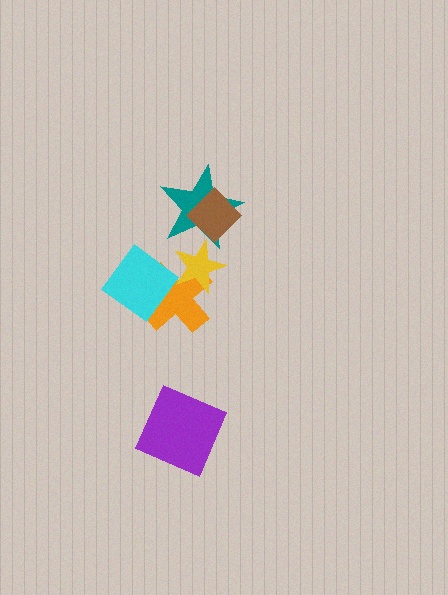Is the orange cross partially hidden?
Yes, it is partially covered by another shape.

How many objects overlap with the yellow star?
2 objects overlap with the yellow star.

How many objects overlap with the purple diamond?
0 objects overlap with the purple diamond.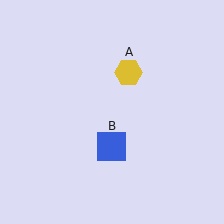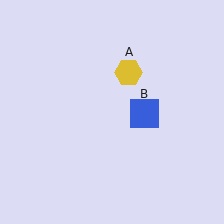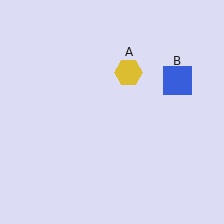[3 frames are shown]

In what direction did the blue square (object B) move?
The blue square (object B) moved up and to the right.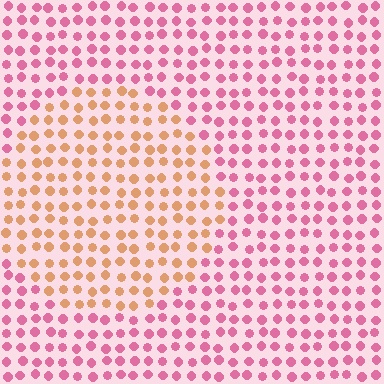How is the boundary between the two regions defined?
The boundary is defined purely by a slight shift in hue (about 53 degrees). Spacing, size, and orientation are identical on both sides.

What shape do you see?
I see a circle.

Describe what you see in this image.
The image is filled with small pink elements in a uniform arrangement. A circle-shaped region is visible where the elements are tinted to a slightly different hue, forming a subtle color boundary.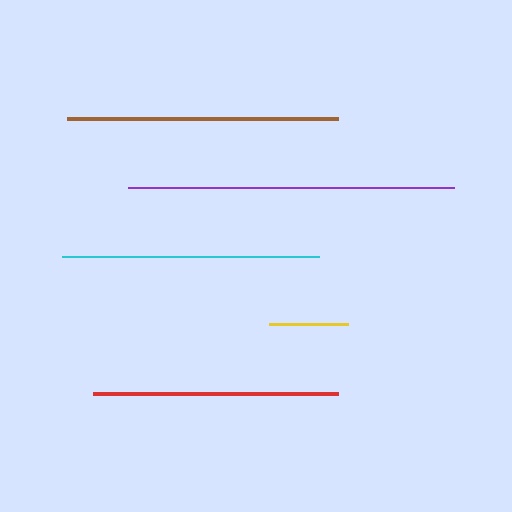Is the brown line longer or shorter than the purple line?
The purple line is longer than the brown line.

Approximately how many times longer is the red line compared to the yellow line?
The red line is approximately 3.1 times the length of the yellow line.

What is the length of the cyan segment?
The cyan segment is approximately 256 pixels long.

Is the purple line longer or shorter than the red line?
The purple line is longer than the red line.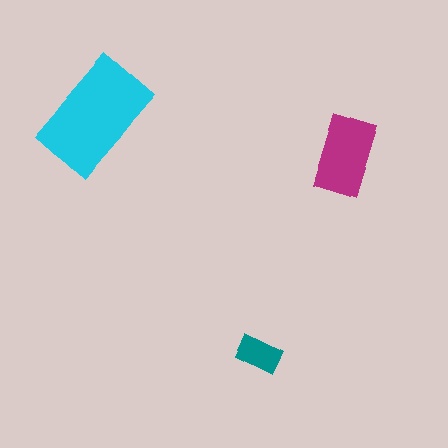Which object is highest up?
The cyan rectangle is topmost.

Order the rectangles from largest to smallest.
the cyan one, the magenta one, the teal one.